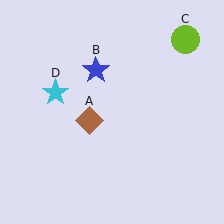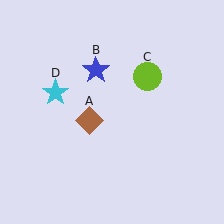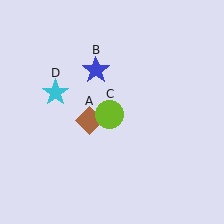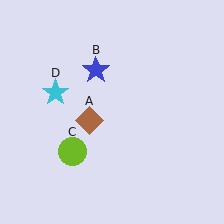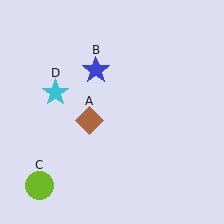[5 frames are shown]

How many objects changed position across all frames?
1 object changed position: lime circle (object C).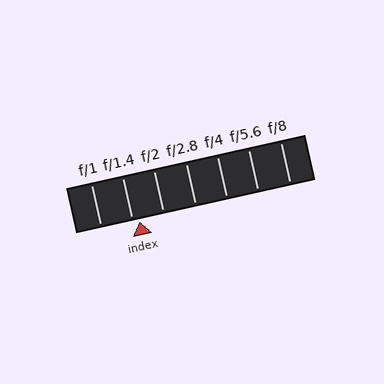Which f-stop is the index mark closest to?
The index mark is closest to f/1.4.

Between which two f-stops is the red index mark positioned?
The index mark is between f/1.4 and f/2.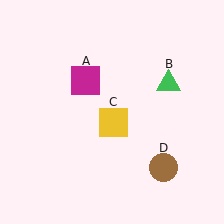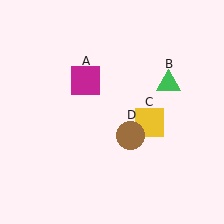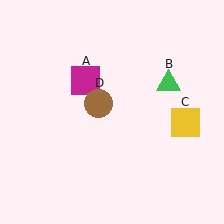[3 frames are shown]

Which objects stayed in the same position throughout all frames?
Magenta square (object A) and green triangle (object B) remained stationary.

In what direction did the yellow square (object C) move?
The yellow square (object C) moved right.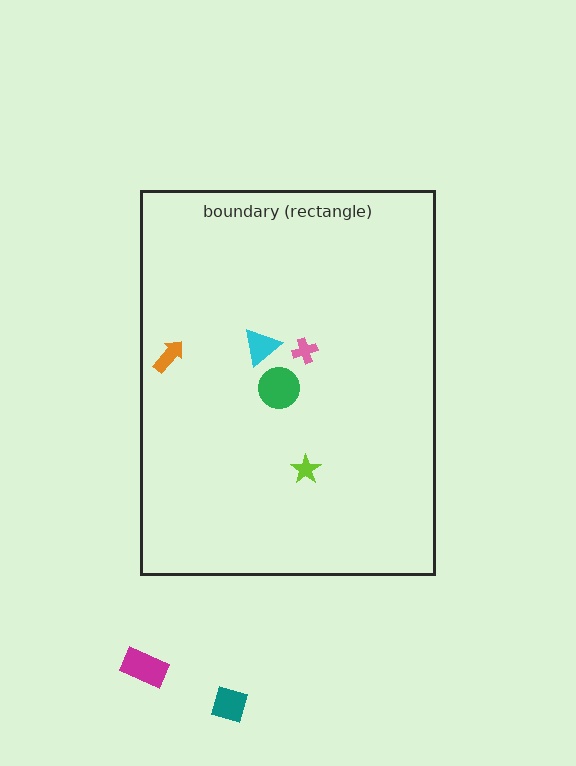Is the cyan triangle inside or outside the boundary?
Inside.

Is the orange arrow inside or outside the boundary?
Inside.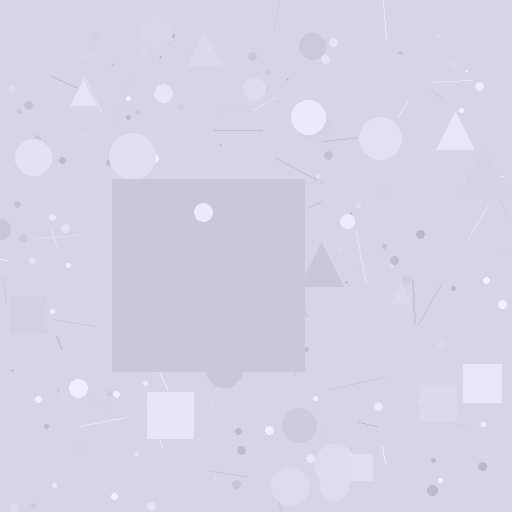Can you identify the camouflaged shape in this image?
The camouflaged shape is a square.